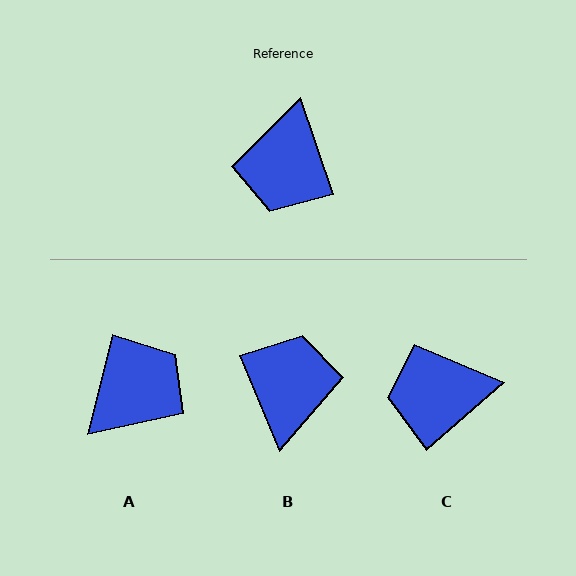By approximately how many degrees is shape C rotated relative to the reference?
Approximately 68 degrees clockwise.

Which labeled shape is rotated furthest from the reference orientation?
B, about 176 degrees away.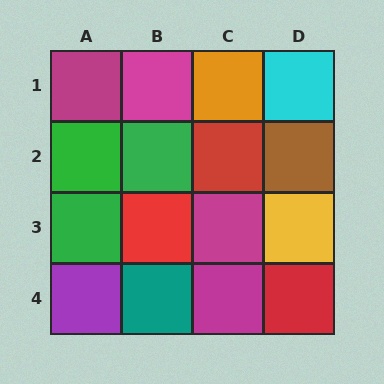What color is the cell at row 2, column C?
Red.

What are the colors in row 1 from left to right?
Magenta, magenta, orange, cyan.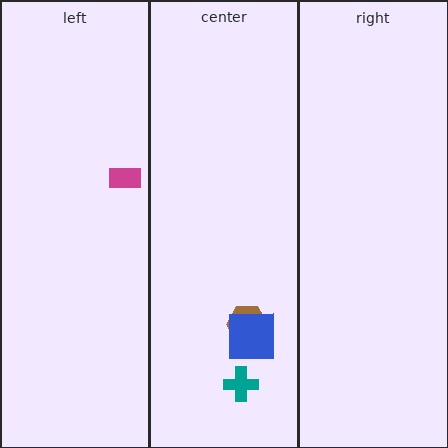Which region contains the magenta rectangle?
The left region.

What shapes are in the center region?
The teal cross, the brown hexagon, the blue square.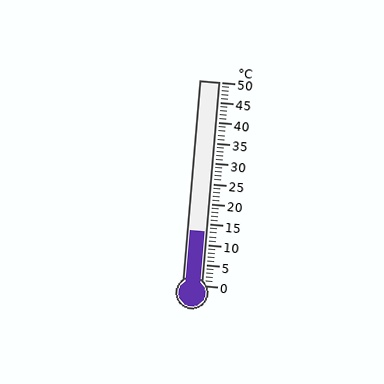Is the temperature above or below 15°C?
The temperature is below 15°C.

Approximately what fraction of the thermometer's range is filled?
The thermometer is filled to approximately 25% of its range.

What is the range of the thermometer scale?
The thermometer scale ranges from 0°C to 50°C.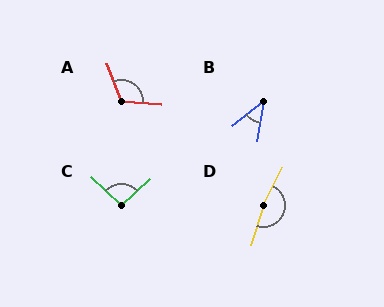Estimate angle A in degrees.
Approximately 115 degrees.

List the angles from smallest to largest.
B (42°), C (95°), A (115°), D (169°).